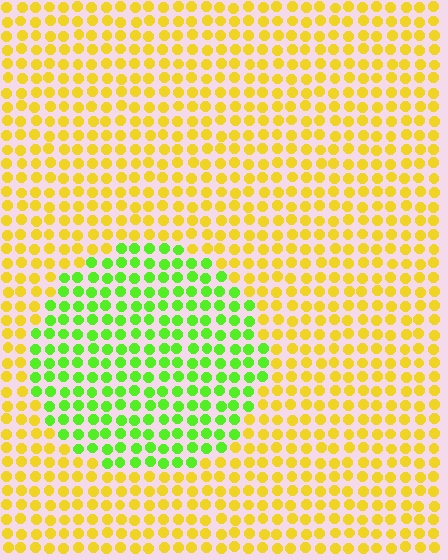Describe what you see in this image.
The image is filled with small yellow elements in a uniform arrangement. A circle-shaped region is visible where the elements are tinted to a slightly different hue, forming a subtle color boundary.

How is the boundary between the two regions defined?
The boundary is defined purely by a slight shift in hue (about 54 degrees). Spacing, size, and orientation are identical on both sides.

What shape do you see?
I see a circle.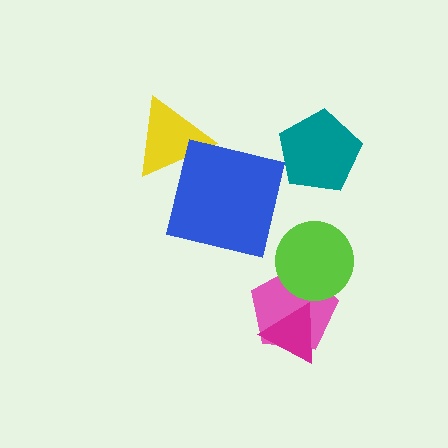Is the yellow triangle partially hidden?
Yes, it is partially covered by another shape.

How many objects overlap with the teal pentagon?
0 objects overlap with the teal pentagon.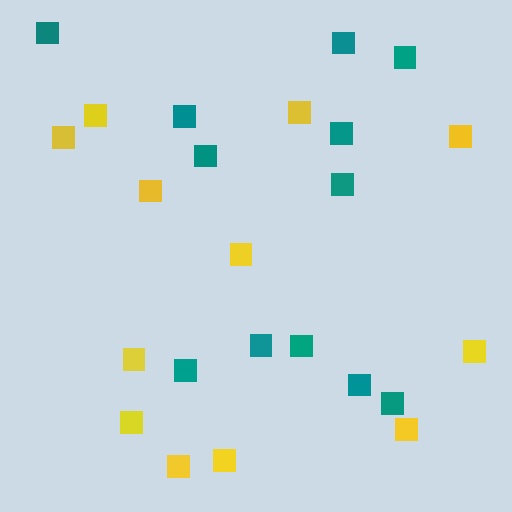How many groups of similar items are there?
There are 2 groups: one group of yellow squares (12) and one group of teal squares (12).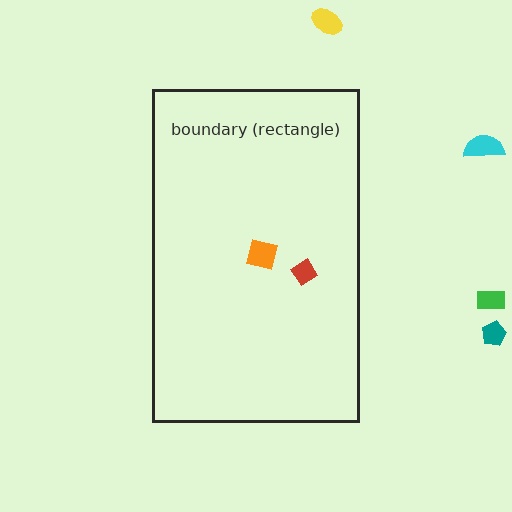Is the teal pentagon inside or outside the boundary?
Outside.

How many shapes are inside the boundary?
2 inside, 4 outside.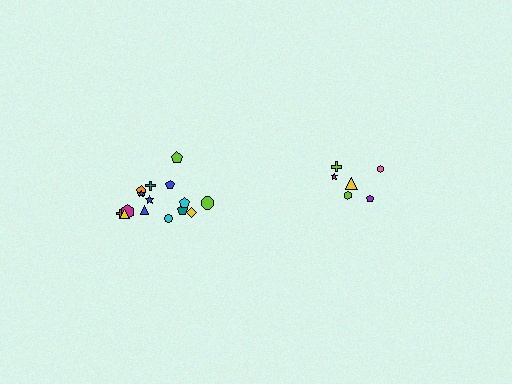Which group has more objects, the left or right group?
The left group.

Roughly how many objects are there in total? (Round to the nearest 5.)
Roughly 20 objects in total.